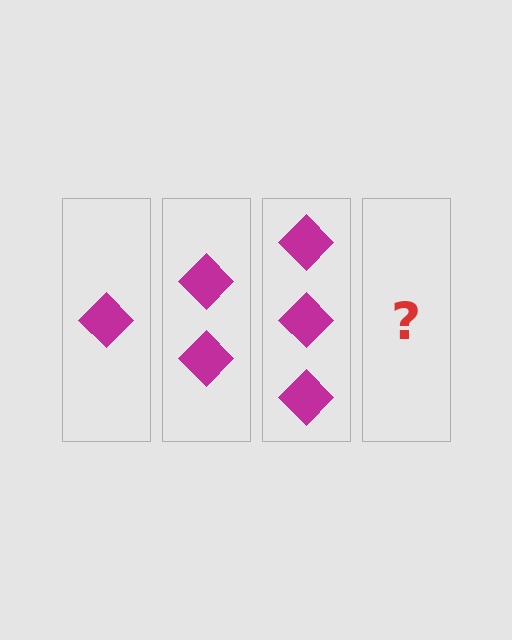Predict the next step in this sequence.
The next step is 4 diamonds.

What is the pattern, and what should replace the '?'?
The pattern is that each step adds one more diamond. The '?' should be 4 diamonds.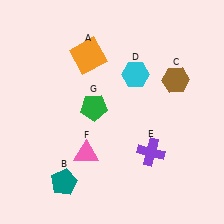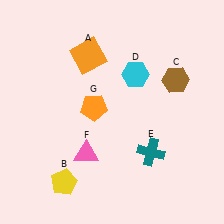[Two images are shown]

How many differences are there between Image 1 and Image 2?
There are 3 differences between the two images.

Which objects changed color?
B changed from teal to yellow. E changed from purple to teal. G changed from green to orange.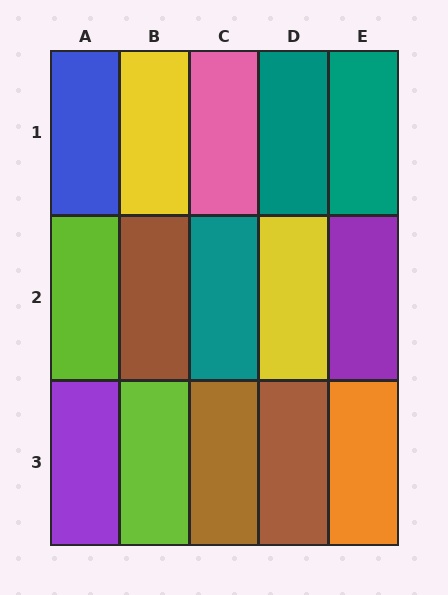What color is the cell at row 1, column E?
Teal.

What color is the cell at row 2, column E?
Purple.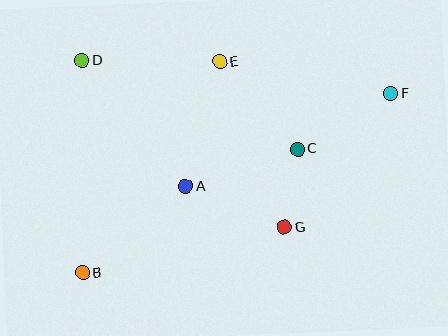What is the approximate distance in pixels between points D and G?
The distance between D and G is approximately 262 pixels.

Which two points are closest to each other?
Points C and G are closest to each other.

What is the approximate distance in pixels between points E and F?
The distance between E and F is approximately 174 pixels.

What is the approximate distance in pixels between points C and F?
The distance between C and F is approximately 109 pixels.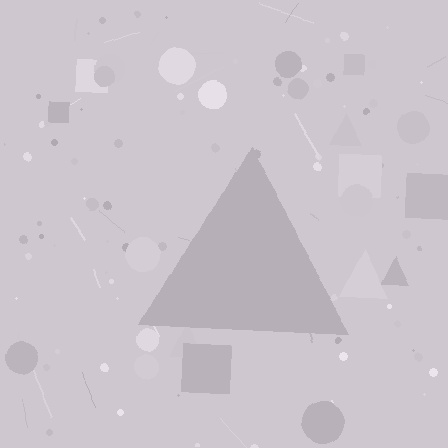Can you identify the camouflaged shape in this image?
The camouflaged shape is a triangle.